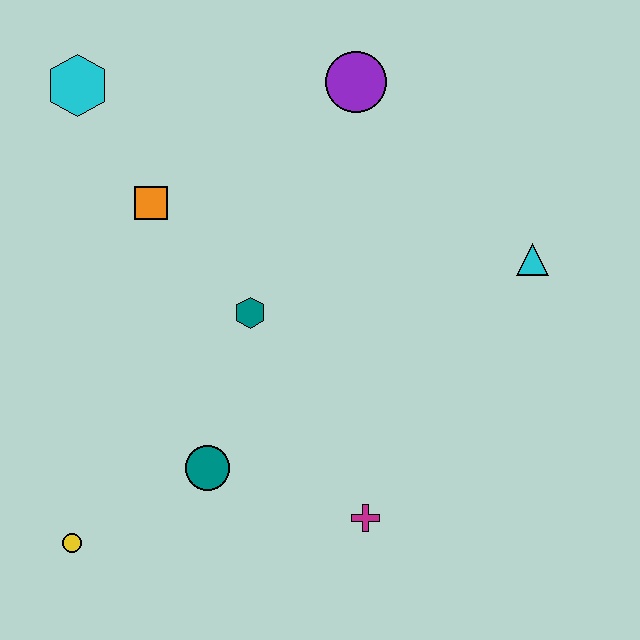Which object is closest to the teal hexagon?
The orange square is closest to the teal hexagon.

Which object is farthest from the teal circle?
The purple circle is farthest from the teal circle.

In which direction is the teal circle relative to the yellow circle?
The teal circle is to the right of the yellow circle.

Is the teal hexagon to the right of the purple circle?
No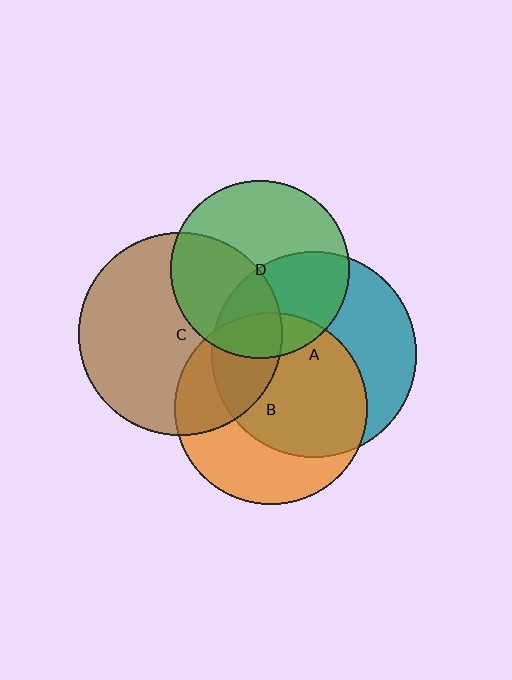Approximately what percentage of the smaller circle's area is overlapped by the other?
Approximately 25%.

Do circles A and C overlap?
Yes.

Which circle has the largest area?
Circle A (teal).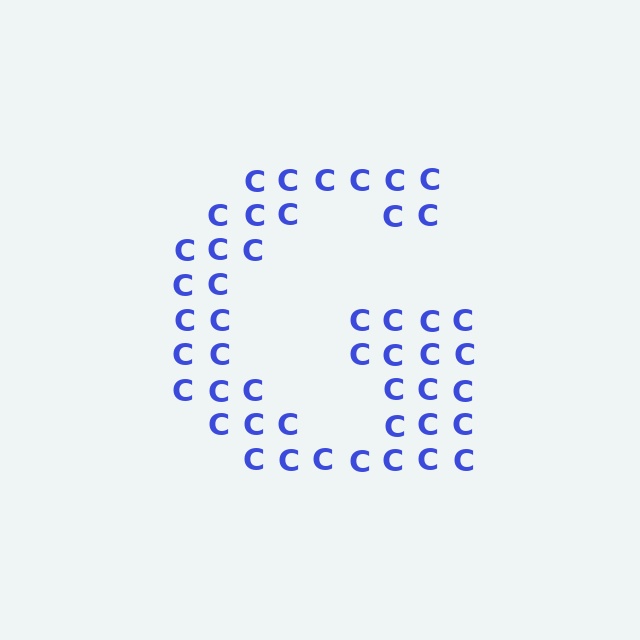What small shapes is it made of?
It is made of small letter C's.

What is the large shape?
The large shape is the letter G.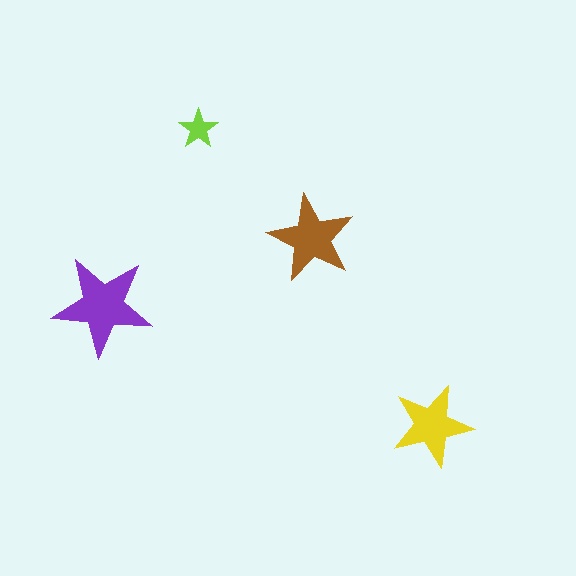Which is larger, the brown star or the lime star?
The brown one.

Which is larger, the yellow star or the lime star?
The yellow one.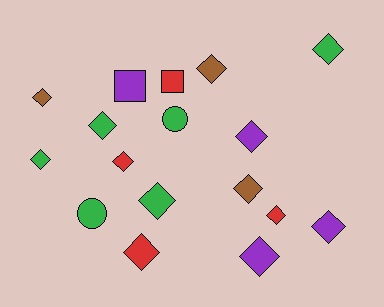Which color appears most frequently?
Green, with 6 objects.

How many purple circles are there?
There are no purple circles.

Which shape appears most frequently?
Diamond, with 13 objects.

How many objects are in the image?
There are 17 objects.